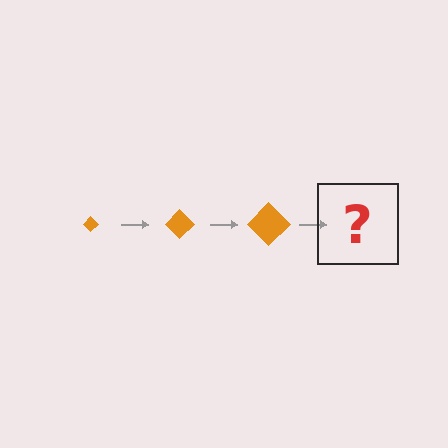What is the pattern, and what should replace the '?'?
The pattern is that the diamond gets progressively larger each step. The '?' should be an orange diamond, larger than the previous one.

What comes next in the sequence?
The next element should be an orange diamond, larger than the previous one.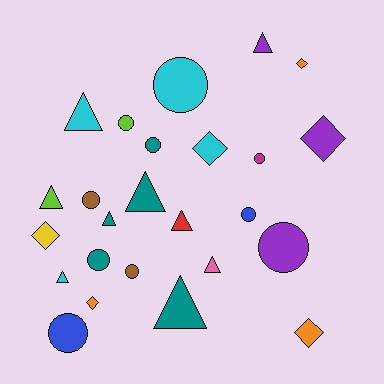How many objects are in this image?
There are 25 objects.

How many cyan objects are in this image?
There are 4 cyan objects.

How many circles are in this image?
There are 10 circles.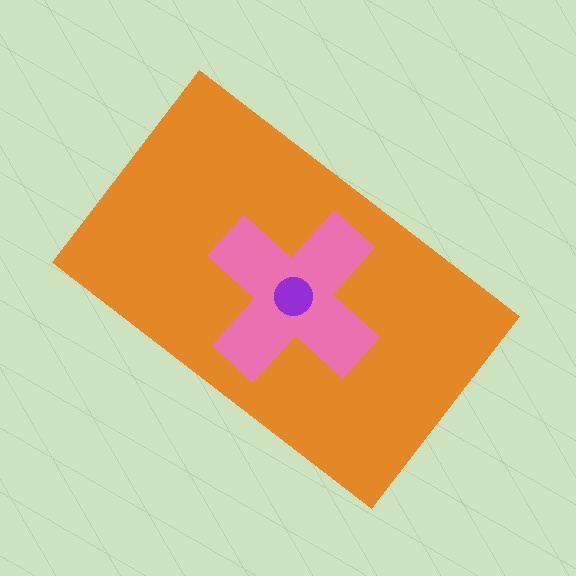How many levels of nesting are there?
3.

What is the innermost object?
The purple circle.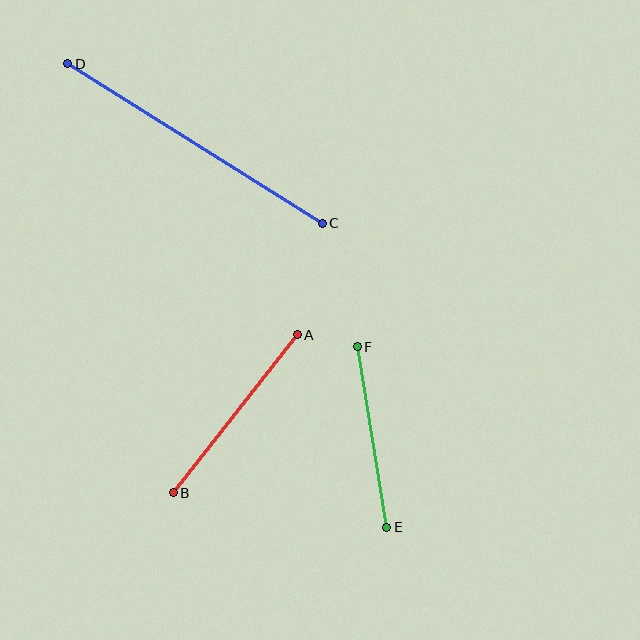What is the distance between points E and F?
The distance is approximately 183 pixels.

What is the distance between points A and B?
The distance is approximately 201 pixels.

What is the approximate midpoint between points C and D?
The midpoint is at approximately (195, 144) pixels.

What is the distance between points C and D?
The distance is approximately 301 pixels.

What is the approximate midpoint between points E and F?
The midpoint is at approximately (372, 437) pixels.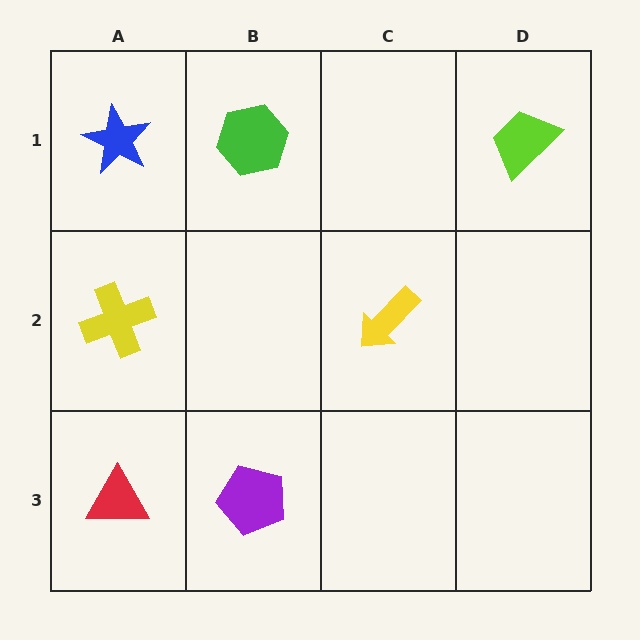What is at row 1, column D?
A lime trapezoid.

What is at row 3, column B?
A purple pentagon.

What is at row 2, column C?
A yellow arrow.